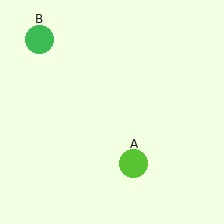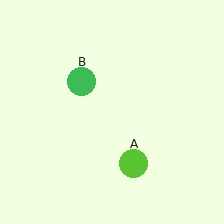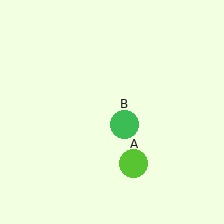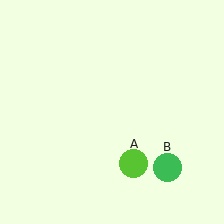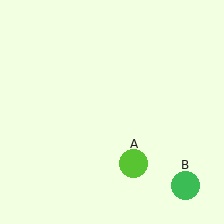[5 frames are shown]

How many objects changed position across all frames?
1 object changed position: green circle (object B).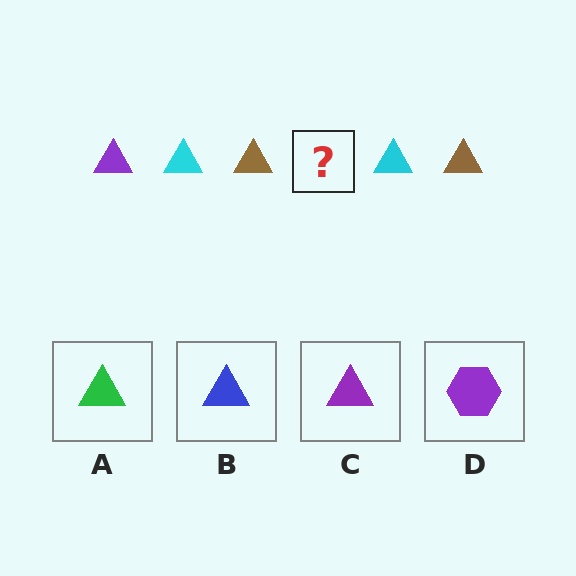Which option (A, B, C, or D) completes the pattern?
C.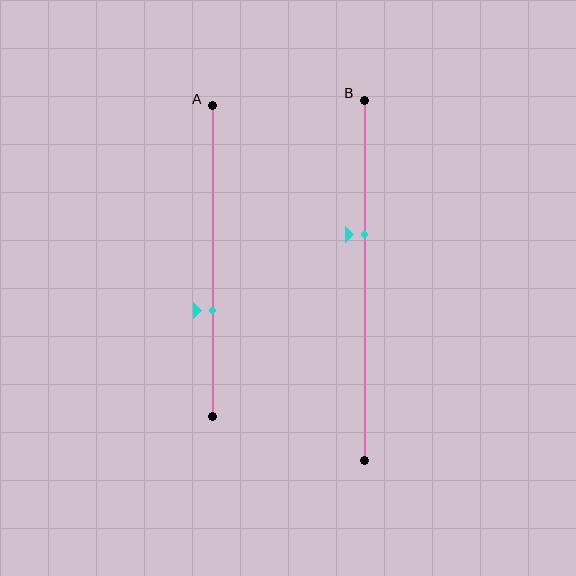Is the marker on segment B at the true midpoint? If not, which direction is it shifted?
No, the marker on segment B is shifted upward by about 13% of the segment length.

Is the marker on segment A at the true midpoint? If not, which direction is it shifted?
No, the marker on segment A is shifted downward by about 16% of the segment length.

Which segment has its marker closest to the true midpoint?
Segment B has its marker closest to the true midpoint.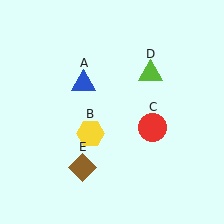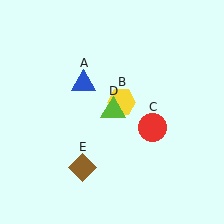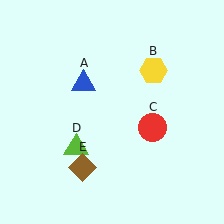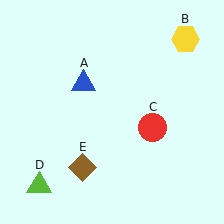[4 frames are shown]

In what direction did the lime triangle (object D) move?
The lime triangle (object D) moved down and to the left.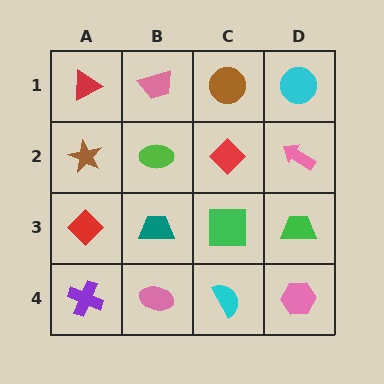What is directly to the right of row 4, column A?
A pink ellipse.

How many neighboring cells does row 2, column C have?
4.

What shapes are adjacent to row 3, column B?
A lime ellipse (row 2, column B), a pink ellipse (row 4, column B), a red diamond (row 3, column A), a green square (row 3, column C).